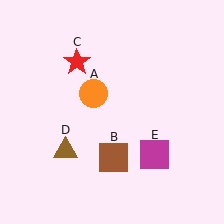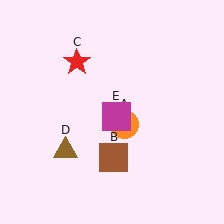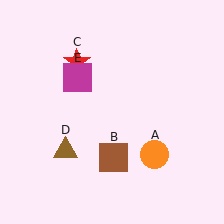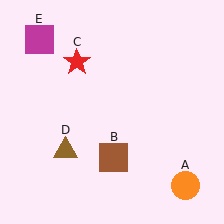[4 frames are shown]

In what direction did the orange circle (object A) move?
The orange circle (object A) moved down and to the right.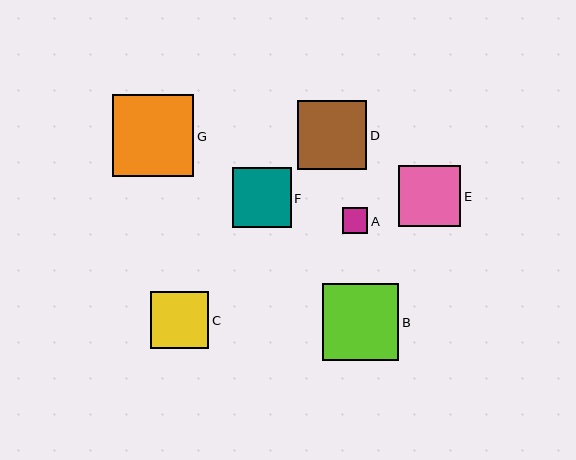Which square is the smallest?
Square A is the smallest with a size of approximately 25 pixels.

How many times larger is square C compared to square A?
Square C is approximately 2.3 times the size of square A.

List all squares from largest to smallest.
From largest to smallest: G, B, D, E, F, C, A.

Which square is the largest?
Square G is the largest with a size of approximately 82 pixels.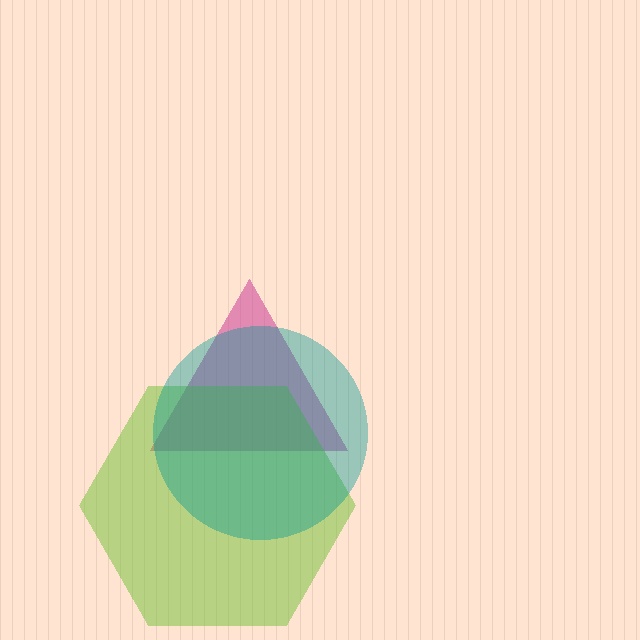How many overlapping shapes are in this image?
There are 3 overlapping shapes in the image.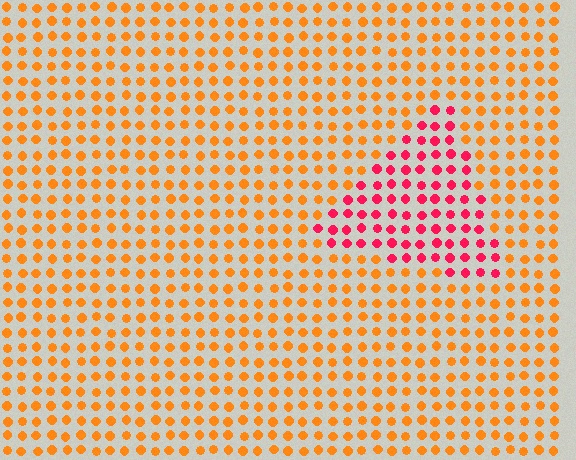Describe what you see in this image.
The image is filled with small orange elements in a uniform arrangement. A triangle-shaped region is visible where the elements are tinted to a slightly different hue, forming a subtle color boundary.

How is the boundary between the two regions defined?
The boundary is defined purely by a slight shift in hue (about 47 degrees). Spacing, size, and orientation are identical on both sides.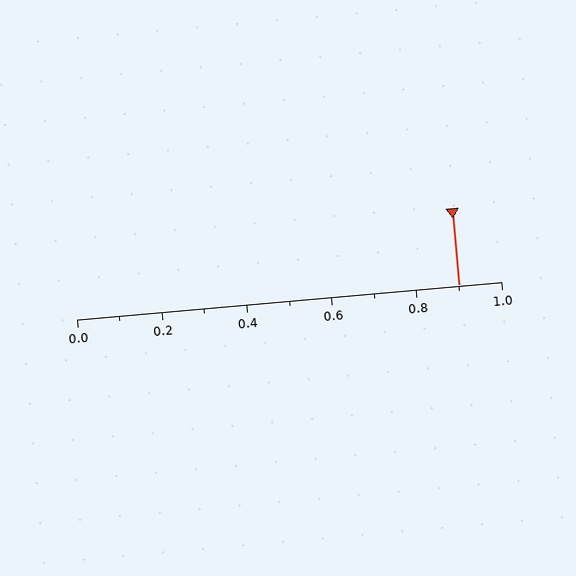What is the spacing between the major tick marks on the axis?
The major ticks are spaced 0.2 apart.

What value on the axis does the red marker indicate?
The marker indicates approximately 0.9.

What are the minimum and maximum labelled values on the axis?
The axis runs from 0.0 to 1.0.